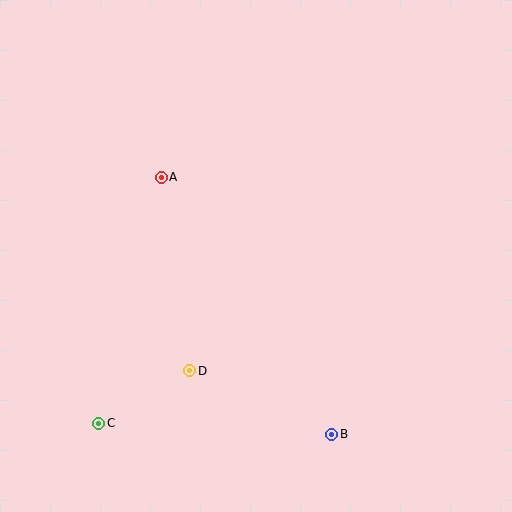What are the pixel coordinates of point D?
Point D is at (190, 371).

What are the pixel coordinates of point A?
Point A is at (161, 177).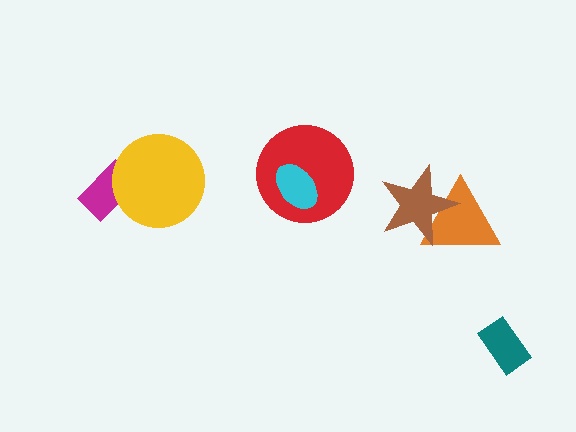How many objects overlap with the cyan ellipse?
1 object overlaps with the cyan ellipse.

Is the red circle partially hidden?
Yes, it is partially covered by another shape.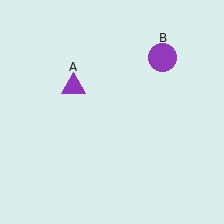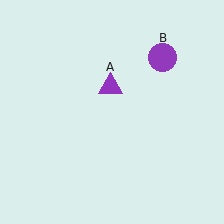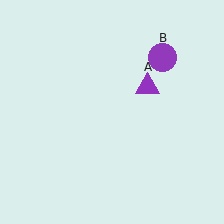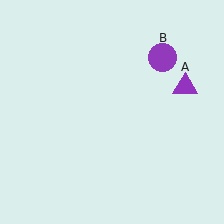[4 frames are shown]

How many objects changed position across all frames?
1 object changed position: purple triangle (object A).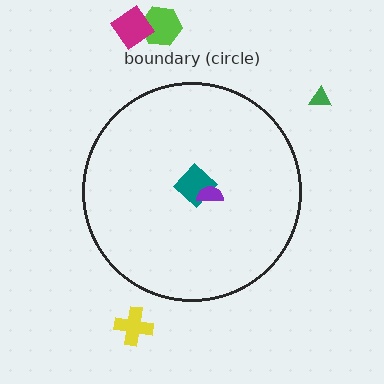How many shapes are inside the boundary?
2 inside, 4 outside.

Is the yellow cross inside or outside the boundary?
Outside.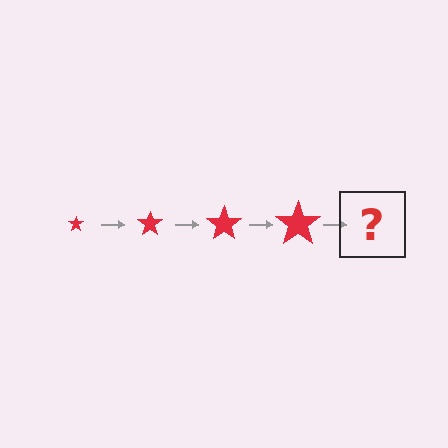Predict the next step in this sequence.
The next step is a red star, larger than the previous one.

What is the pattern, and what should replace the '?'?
The pattern is that the star gets progressively larger each step. The '?' should be a red star, larger than the previous one.